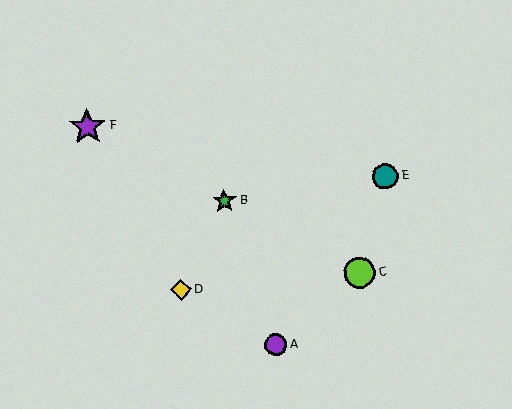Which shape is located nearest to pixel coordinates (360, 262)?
The lime circle (labeled C) at (360, 272) is nearest to that location.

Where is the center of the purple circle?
The center of the purple circle is at (276, 345).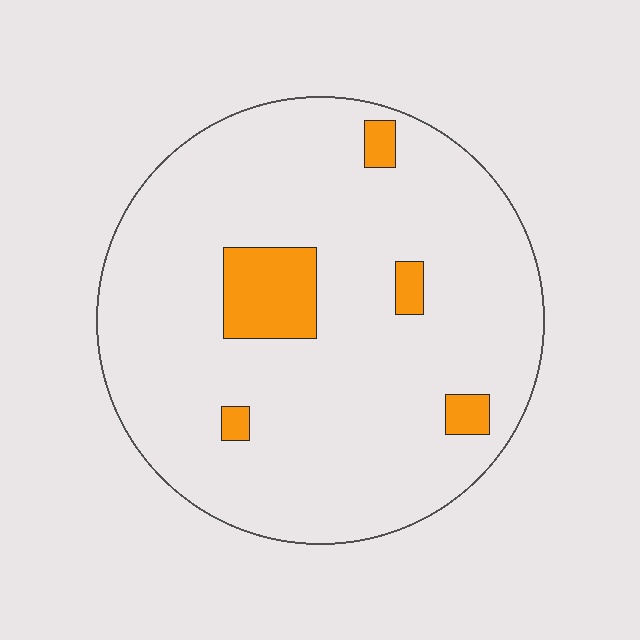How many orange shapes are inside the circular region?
5.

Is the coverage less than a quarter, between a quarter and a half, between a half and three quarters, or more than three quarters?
Less than a quarter.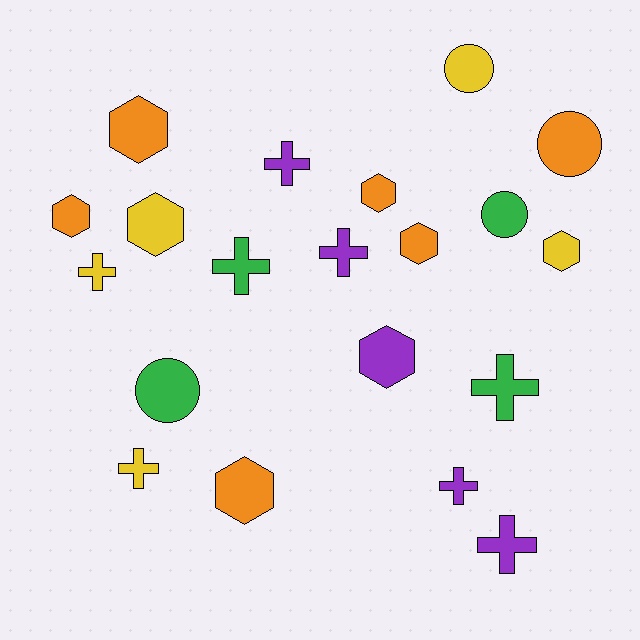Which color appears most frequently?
Orange, with 6 objects.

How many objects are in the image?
There are 20 objects.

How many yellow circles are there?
There is 1 yellow circle.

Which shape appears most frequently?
Hexagon, with 8 objects.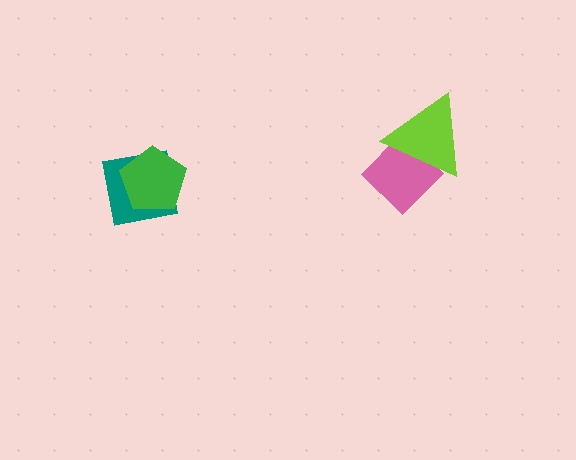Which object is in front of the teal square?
The green pentagon is in front of the teal square.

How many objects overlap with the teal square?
1 object overlaps with the teal square.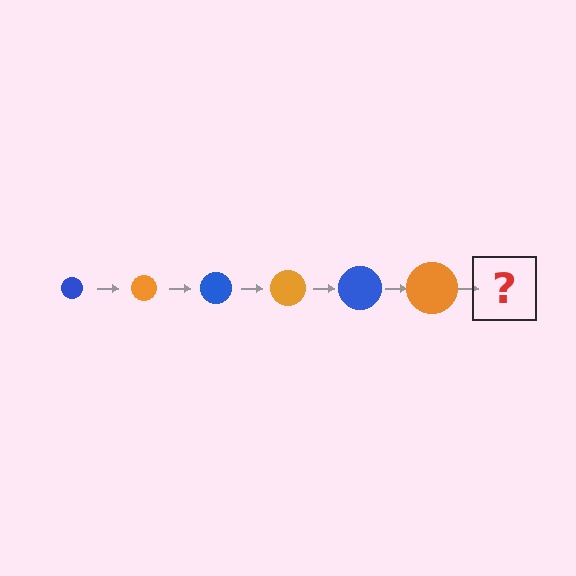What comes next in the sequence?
The next element should be a blue circle, larger than the previous one.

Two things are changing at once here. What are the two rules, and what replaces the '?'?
The two rules are that the circle grows larger each step and the color cycles through blue and orange. The '?' should be a blue circle, larger than the previous one.